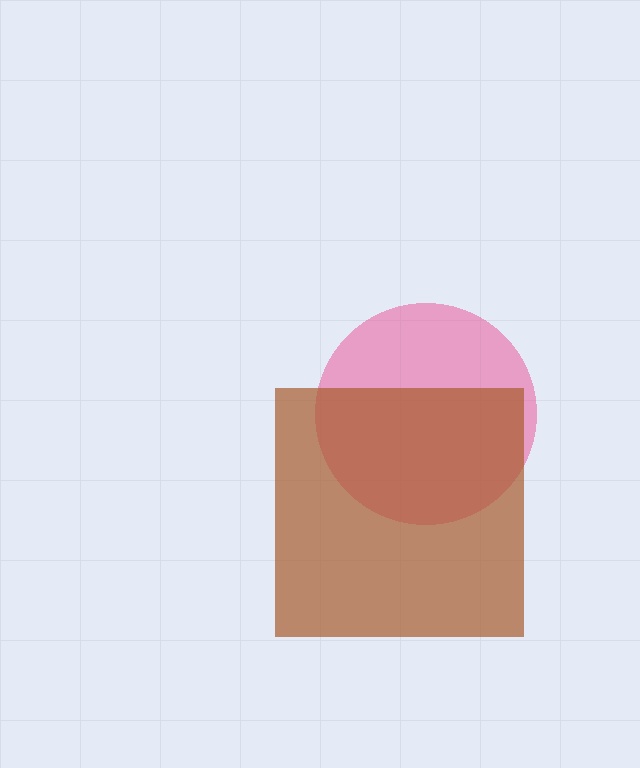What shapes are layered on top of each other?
The layered shapes are: a pink circle, a brown square.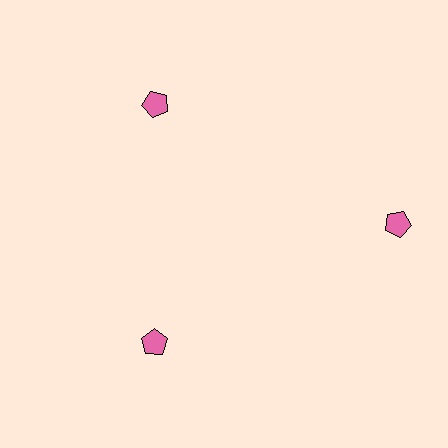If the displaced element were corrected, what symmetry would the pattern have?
It would have 3-fold rotational symmetry — the pattern would map onto itself every 120 degrees.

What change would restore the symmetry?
The symmetry would be restored by moving it inward, back onto the ring so that all 3 pentagons sit at equal angles and equal distance from the center.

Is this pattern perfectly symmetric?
No. The 3 pink pentagons are arranged in a ring, but one element near the 3 o'clock position is pushed outward from the center, breaking the 3-fold rotational symmetry.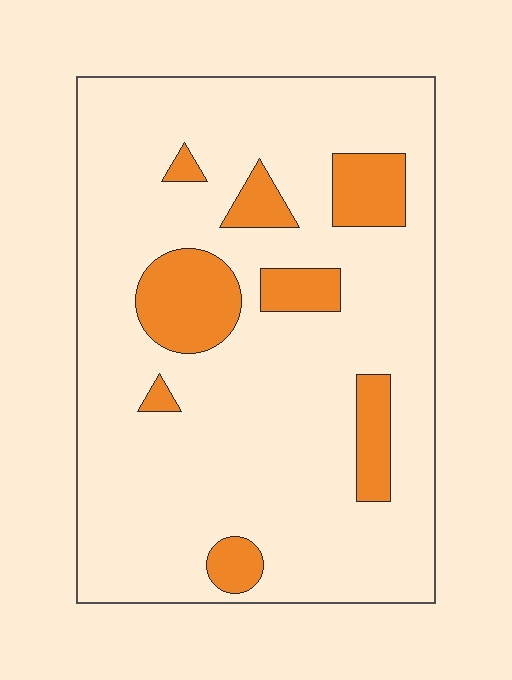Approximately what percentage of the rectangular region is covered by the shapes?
Approximately 15%.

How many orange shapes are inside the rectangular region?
8.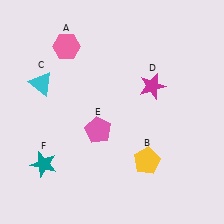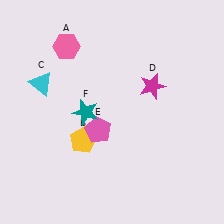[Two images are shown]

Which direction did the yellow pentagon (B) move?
The yellow pentagon (B) moved left.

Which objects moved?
The objects that moved are: the yellow pentagon (B), the teal star (F).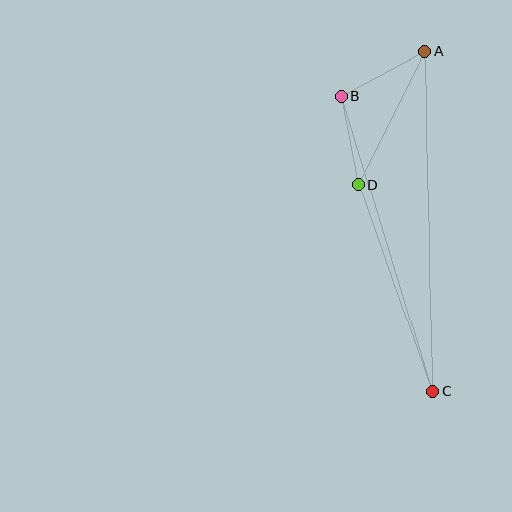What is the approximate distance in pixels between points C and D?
The distance between C and D is approximately 219 pixels.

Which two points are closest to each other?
Points B and D are closest to each other.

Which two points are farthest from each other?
Points A and C are farthest from each other.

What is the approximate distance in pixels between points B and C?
The distance between B and C is approximately 308 pixels.